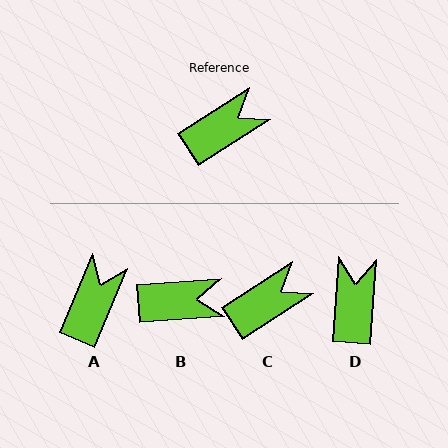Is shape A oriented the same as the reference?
No, it is off by about 35 degrees.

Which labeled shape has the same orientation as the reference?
C.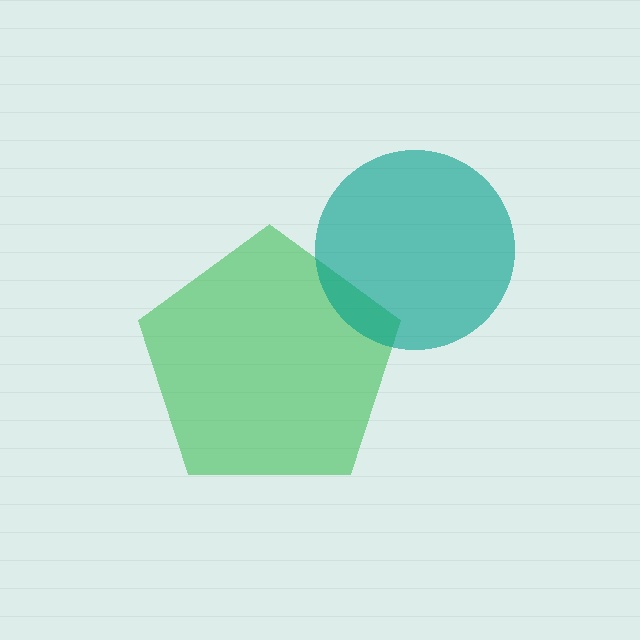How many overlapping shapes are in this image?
There are 2 overlapping shapes in the image.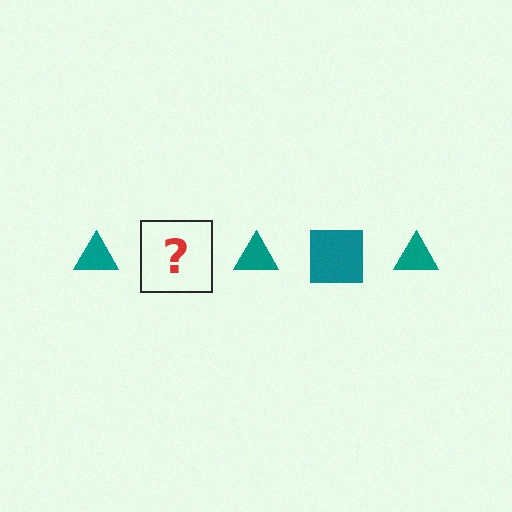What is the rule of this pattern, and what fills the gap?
The rule is that the pattern cycles through triangle, square shapes in teal. The gap should be filled with a teal square.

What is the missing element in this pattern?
The missing element is a teal square.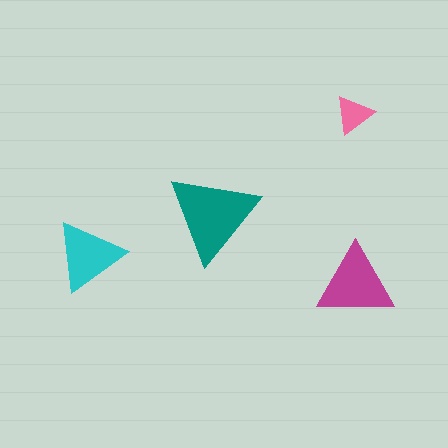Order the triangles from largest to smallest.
the teal one, the magenta one, the cyan one, the pink one.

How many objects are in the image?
There are 4 objects in the image.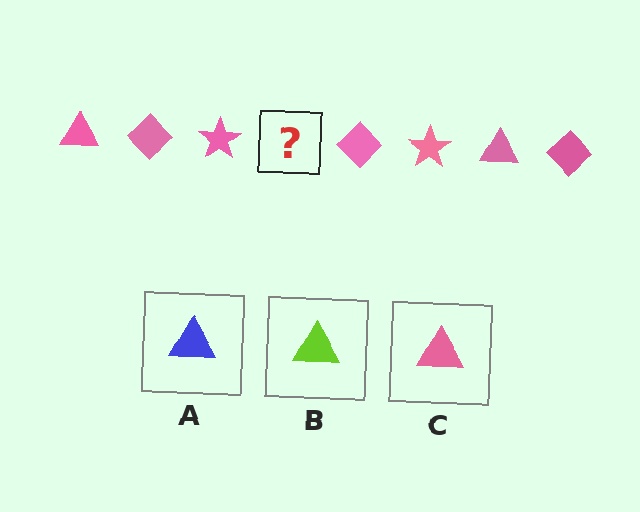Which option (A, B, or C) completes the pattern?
C.